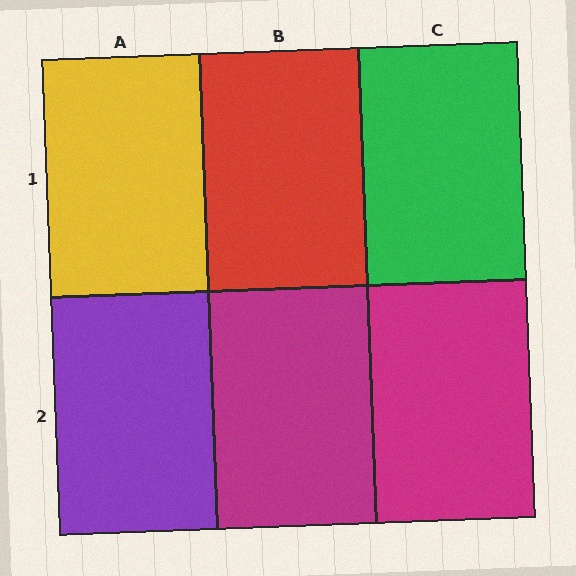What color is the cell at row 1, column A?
Yellow.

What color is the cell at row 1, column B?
Red.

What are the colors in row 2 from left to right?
Purple, magenta, magenta.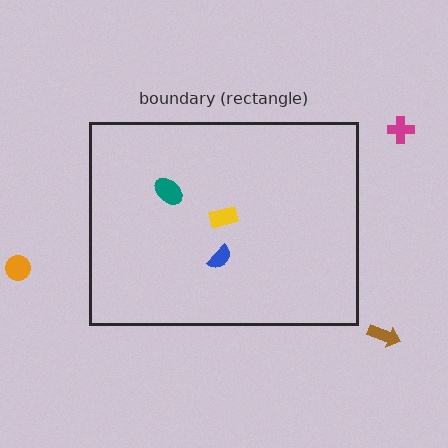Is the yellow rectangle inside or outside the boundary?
Inside.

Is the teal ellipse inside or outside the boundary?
Inside.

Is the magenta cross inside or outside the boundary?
Outside.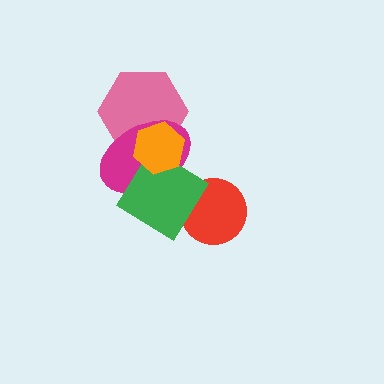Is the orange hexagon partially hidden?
No, no other shape covers it.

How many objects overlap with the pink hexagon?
2 objects overlap with the pink hexagon.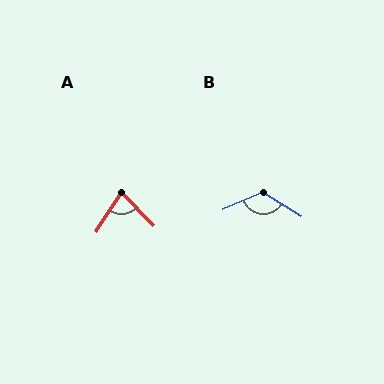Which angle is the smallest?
A, at approximately 78 degrees.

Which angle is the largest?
B, at approximately 125 degrees.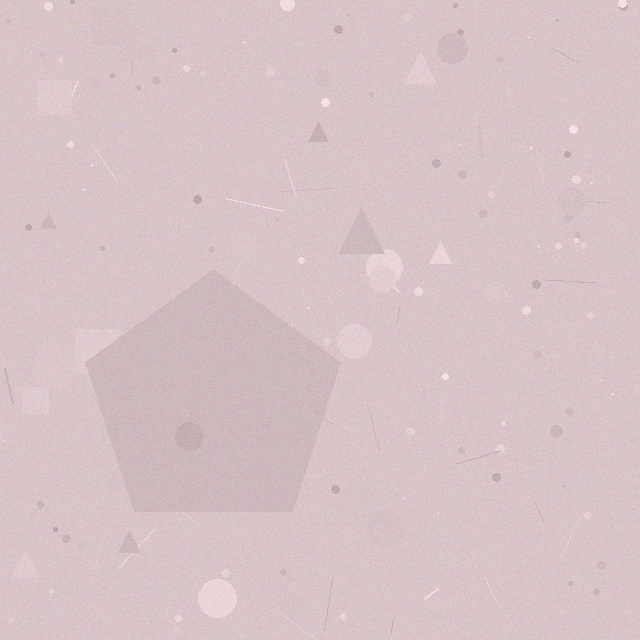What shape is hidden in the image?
A pentagon is hidden in the image.